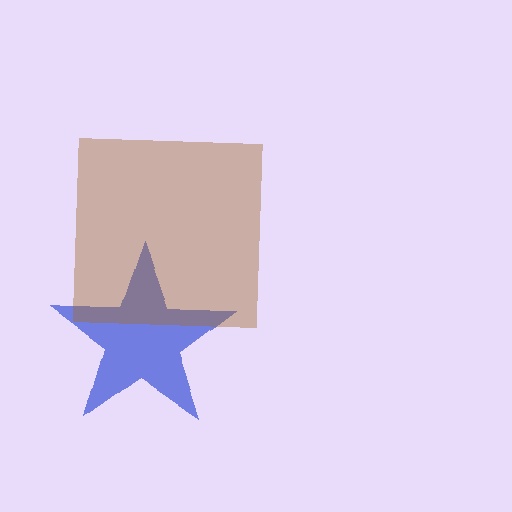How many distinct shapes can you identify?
There are 2 distinct shapes: a blue star, a brown square.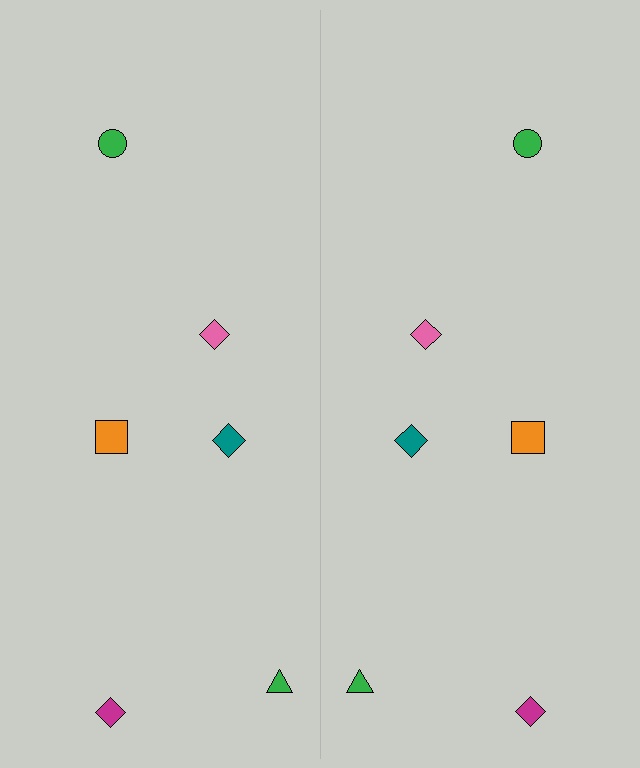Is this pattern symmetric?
Yes, this pattern has bilateral (reflection) symmetry.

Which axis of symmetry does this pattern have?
The pattern has a vertical axis of symmetry running through the center of the image.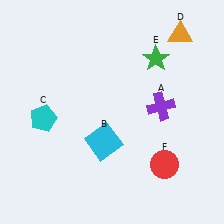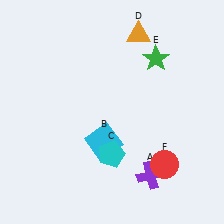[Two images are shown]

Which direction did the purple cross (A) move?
The purple cross (A) moved down.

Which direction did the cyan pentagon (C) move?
The cyan pentagon (C) moved right.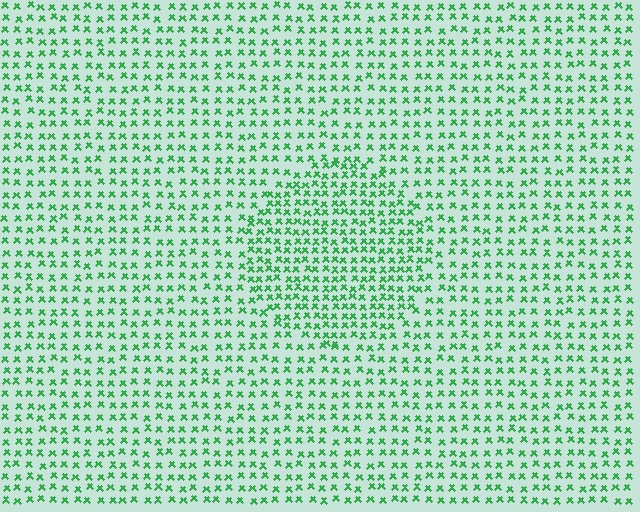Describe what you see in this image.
The image contains small green elements arranged at two different densities. A circle-shaped region is visible where the elements are more densely packed than the surrounding area.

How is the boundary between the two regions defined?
The boundary is defined by a change in element density (approximately 1.6x ratio). All elements are the same color, size, and shape.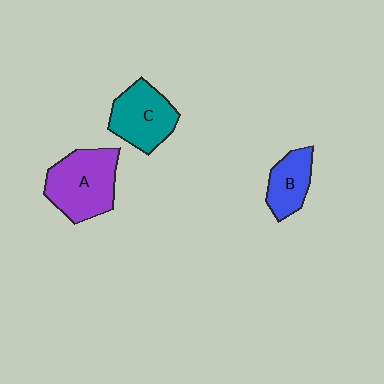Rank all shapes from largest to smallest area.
From largest to smallest: A (purple), C (teal), B (blue).